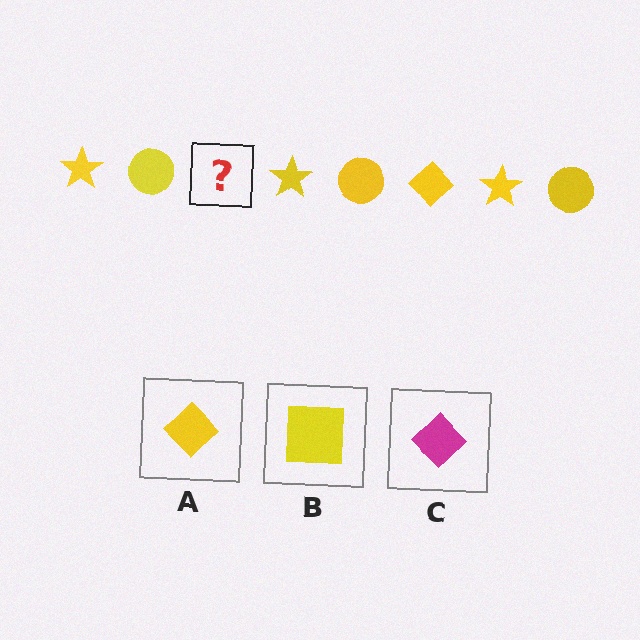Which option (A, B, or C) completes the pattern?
A.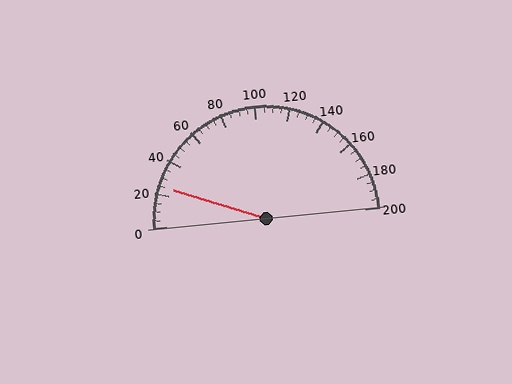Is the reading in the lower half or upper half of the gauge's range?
The reading is in the lower half of the range (0 to 200).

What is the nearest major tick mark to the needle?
The nearest major tick mark is 20.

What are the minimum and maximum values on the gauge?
The gauge ranges from 0 to 200.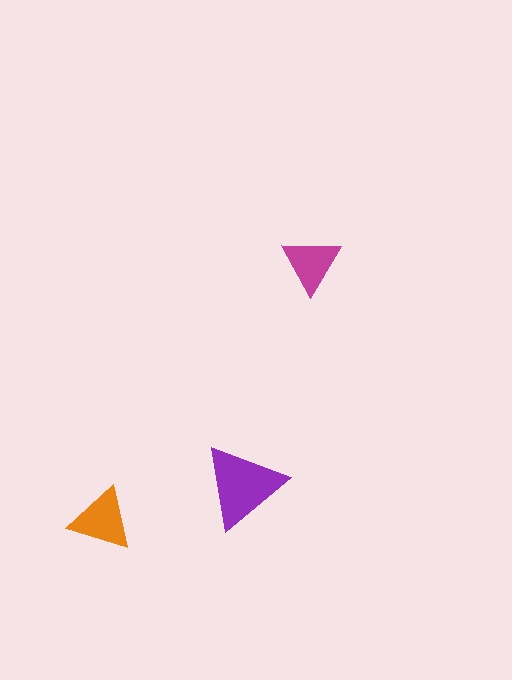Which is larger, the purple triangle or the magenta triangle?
The purple one.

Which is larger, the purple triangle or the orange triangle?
The purple one.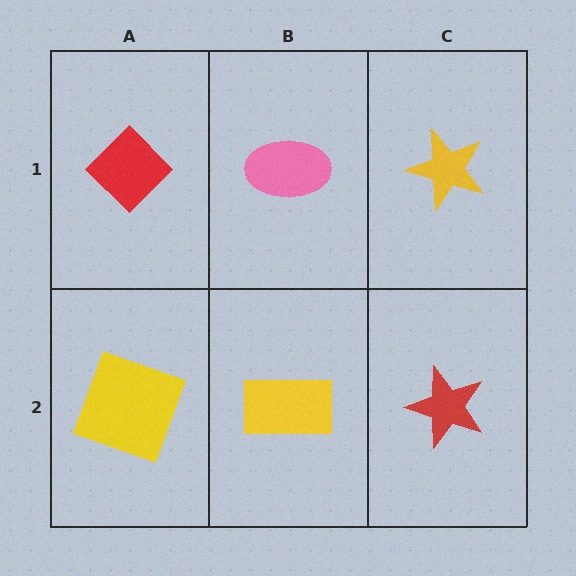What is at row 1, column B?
A pink ellipse.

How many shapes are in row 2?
3 shapes.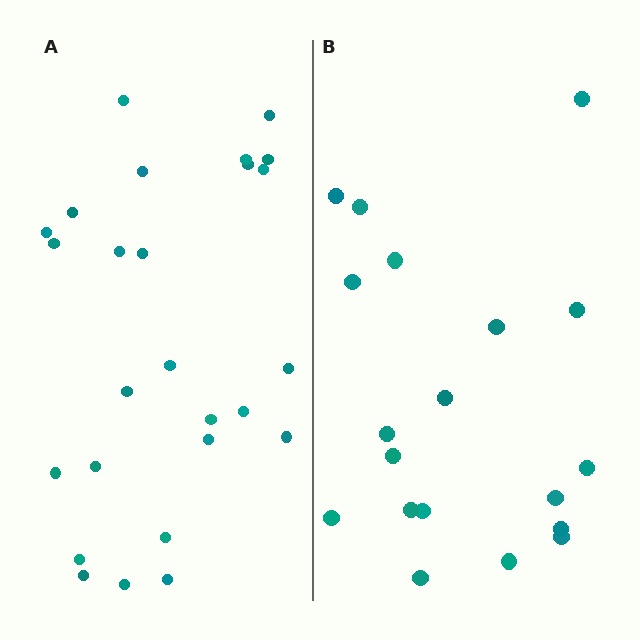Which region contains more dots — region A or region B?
Region A (the left region) has more dots.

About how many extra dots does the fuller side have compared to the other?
Region A has roughly 8 or so more dots than region B.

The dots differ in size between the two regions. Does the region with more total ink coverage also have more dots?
No. Region B has more total ink coverage because its dots are larger, but region A actually contains more individual dots. Total area can be misleading — the number of items is what matters here.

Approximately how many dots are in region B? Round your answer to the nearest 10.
About 20 dots. (The exact count is 19, which rounds to 20.)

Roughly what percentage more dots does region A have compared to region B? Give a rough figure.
About 35% more.